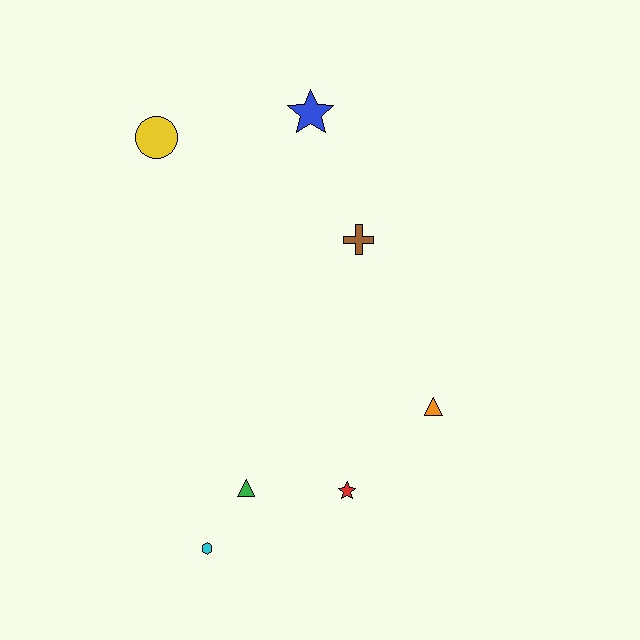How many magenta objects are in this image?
There are no magenta objects.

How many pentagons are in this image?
There are no pentagons.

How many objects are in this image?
There are 7 objects.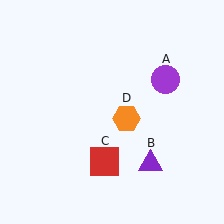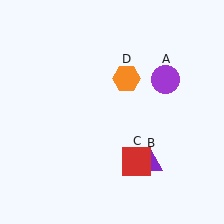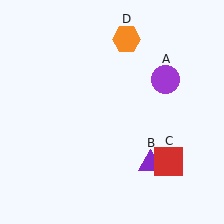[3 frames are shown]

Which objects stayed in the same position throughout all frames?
Purple circle (object A) and purple triangle (object B) remained stationary.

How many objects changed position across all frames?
2 objects changed position: red square (object C), orange hexagon (object D).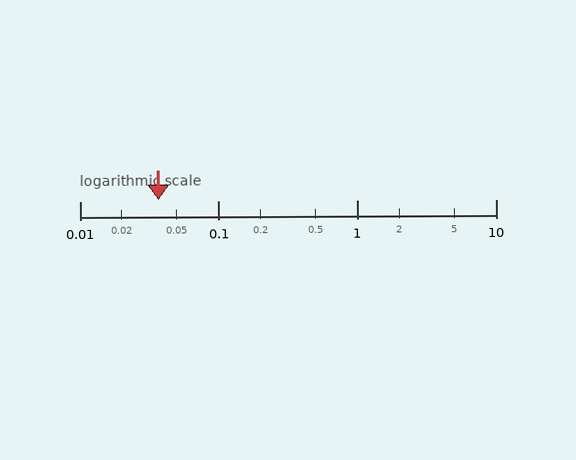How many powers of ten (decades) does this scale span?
The scale spans 3 decades, from 0.01 to 10.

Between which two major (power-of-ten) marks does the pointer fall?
The pointer is between 0.01 and 0.1.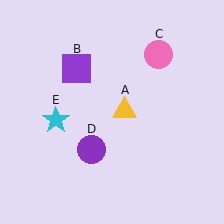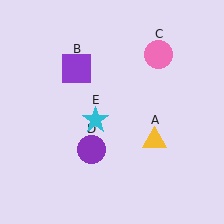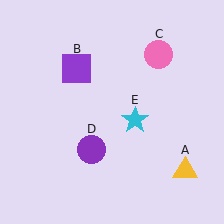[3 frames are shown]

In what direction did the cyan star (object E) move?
The cyan star (object E) moved right.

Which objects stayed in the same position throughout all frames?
Purple square (object B) and pink circle (object C) and purple circle (object D) remained stationary.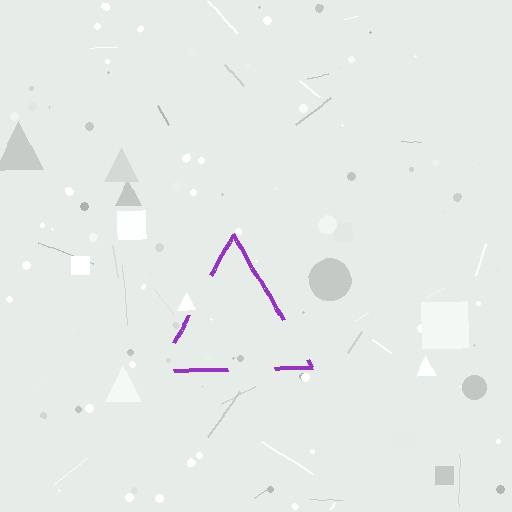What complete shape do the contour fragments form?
The contour fragments form a triangle.